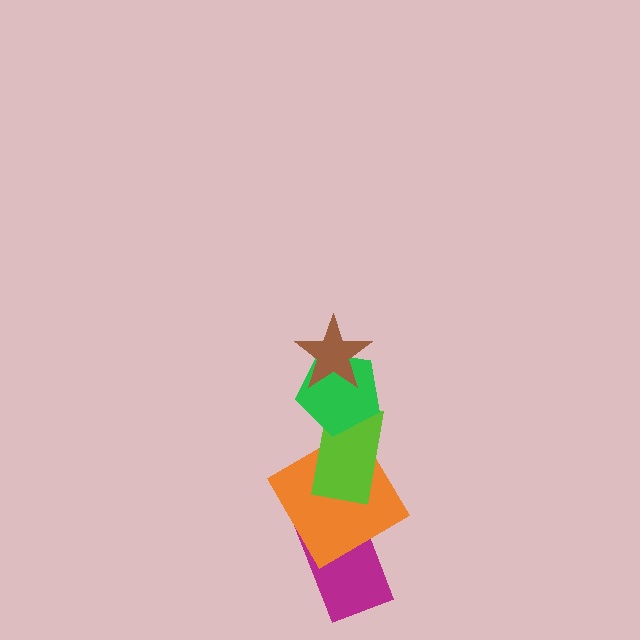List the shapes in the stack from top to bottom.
From top to bottom: the brown star, the green pentagon, the lime rectangle, the orange diamond, the magenta rectangle.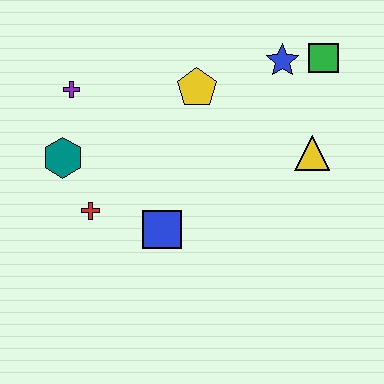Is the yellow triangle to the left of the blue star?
No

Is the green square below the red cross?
No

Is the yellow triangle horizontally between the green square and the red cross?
Yes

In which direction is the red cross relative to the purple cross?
The red cross is below the purple cross.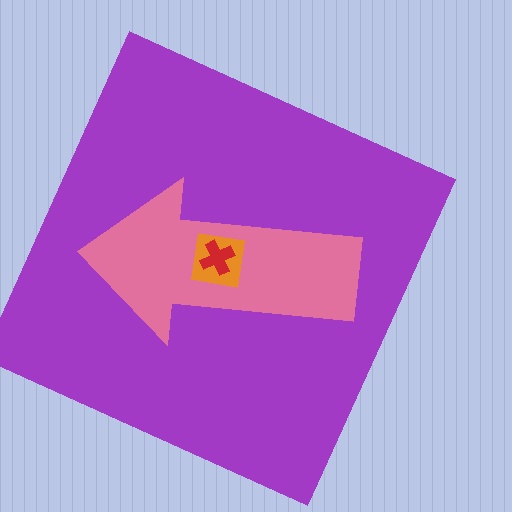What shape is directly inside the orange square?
The red cross.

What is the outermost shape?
The purple square.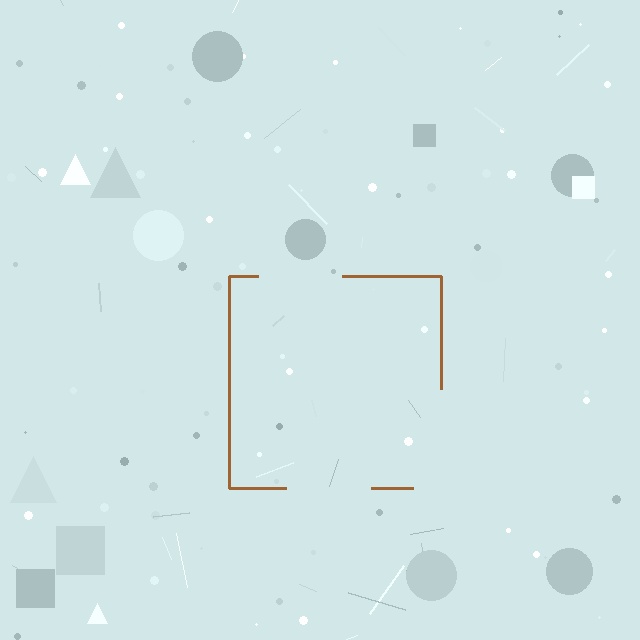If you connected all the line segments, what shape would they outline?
They would outline a square.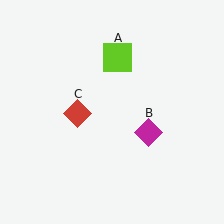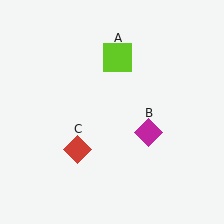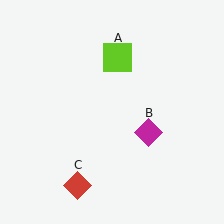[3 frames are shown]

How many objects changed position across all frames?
1 object changed position: red diamond (object C).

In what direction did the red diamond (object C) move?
The red diamond (object C) moved down.